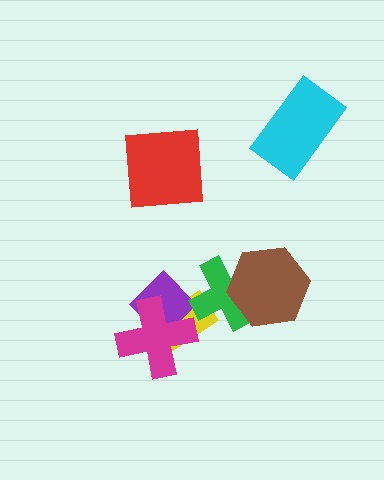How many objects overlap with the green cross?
2 objects overlap with the green cross.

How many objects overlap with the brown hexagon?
1 object overlaps with the brown hexagon.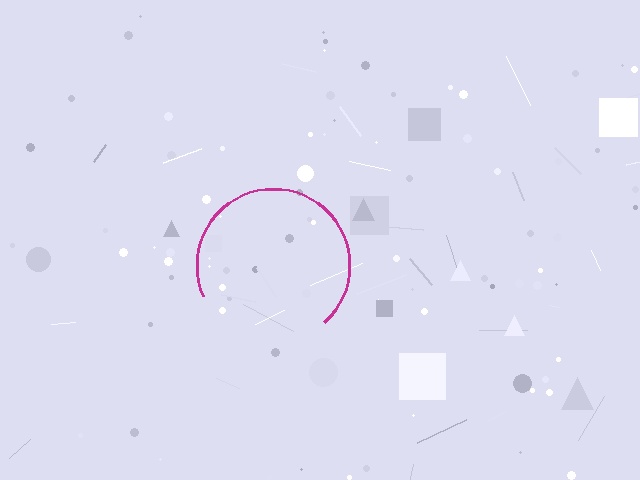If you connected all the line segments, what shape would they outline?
They would outline a circle.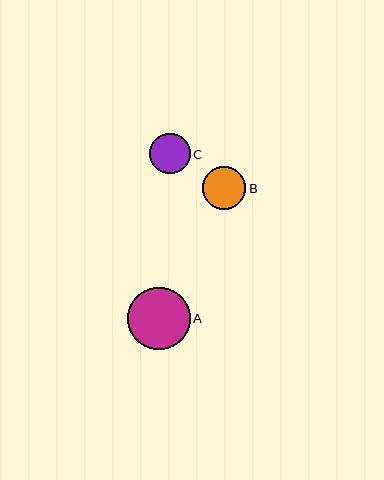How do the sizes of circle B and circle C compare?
Circle B and circle C are approximately the same size.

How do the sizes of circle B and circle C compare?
Circle B and circle C are approximately the same size.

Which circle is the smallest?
Circle C is the smallest with a size of approximately 41 pixels.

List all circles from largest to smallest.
From largest to smallest: A, B, C.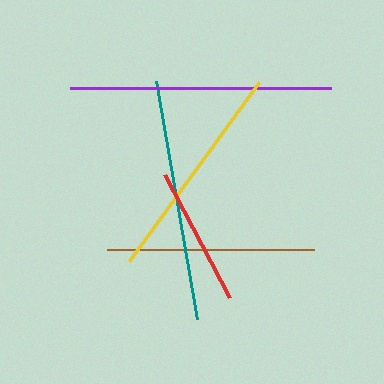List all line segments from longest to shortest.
From longest to shortest: purple, teal, yellow, brown, red.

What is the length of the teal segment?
The teal segment is approximately 241 pixels long.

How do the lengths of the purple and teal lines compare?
The purple and teal lines are approximately the same length.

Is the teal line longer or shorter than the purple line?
The purple line is longer than the teal line.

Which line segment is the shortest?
The red line is the shortest at approximately 139 pixels.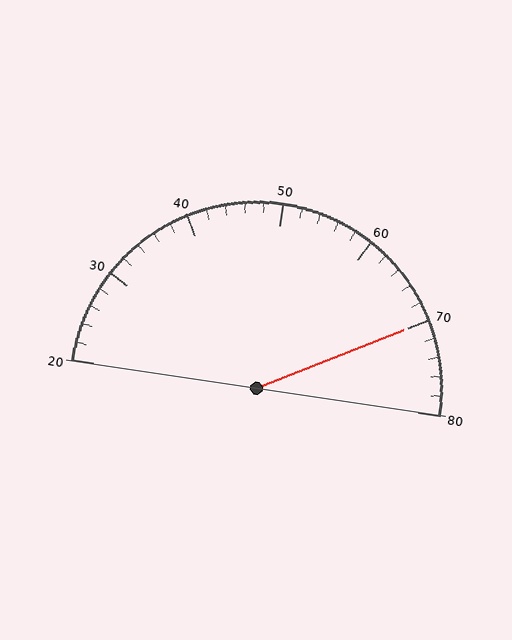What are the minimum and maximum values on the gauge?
The gauge ranges from 20 to 80.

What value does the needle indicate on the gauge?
The needle indicates approximately 70.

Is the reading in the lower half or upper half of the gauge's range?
The reading is in the upper half of the range (20 to 80).